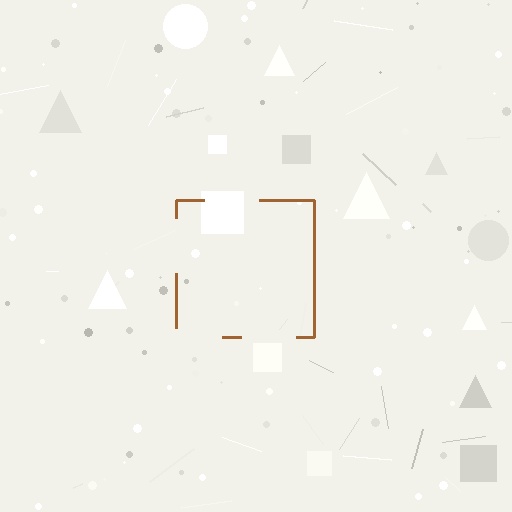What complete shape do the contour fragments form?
The contour fragments form a square.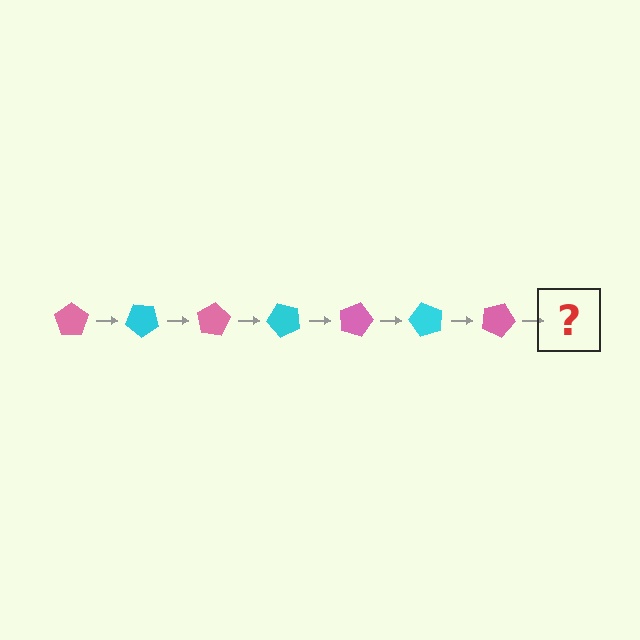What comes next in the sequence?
The next element should be a cyan pentagon, rotated 280 degrees from the start.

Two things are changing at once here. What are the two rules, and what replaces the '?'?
The two rules are that it rotates 40 degrees each step and the color cycles through pink and cyan. The '?' should be a cyan pentagon, rotated 280 degrees from the start.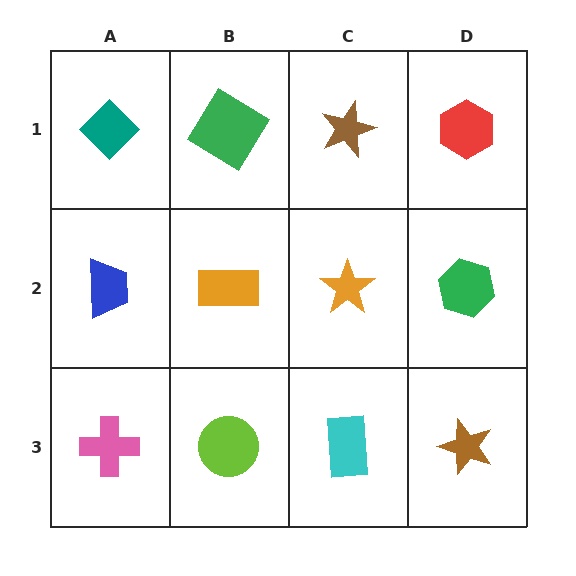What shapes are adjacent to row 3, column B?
An orange rectangle (row 2, column B), a pink cross (row 3, column A), a cyan rectangle (row 3, column C).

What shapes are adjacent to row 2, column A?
A teal diamond (row 1, column A), a pink cross (row 3, column A), an orange rectangle (row 2, column B).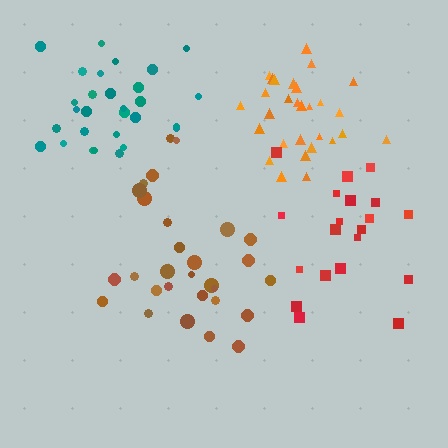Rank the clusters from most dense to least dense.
orange, teal, brown, red.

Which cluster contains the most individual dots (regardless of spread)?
Brown (29).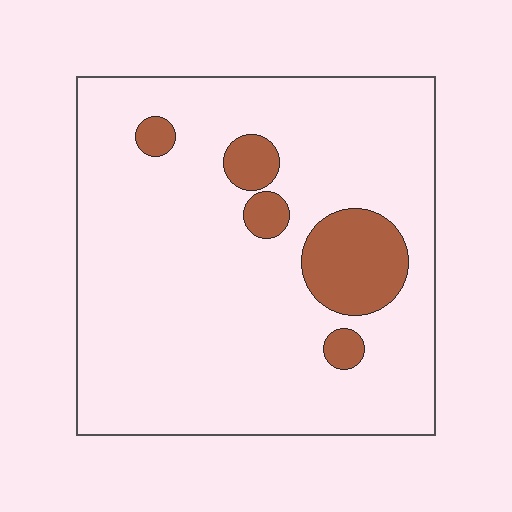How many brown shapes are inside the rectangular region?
5.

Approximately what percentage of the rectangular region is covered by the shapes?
Approximately 10%.